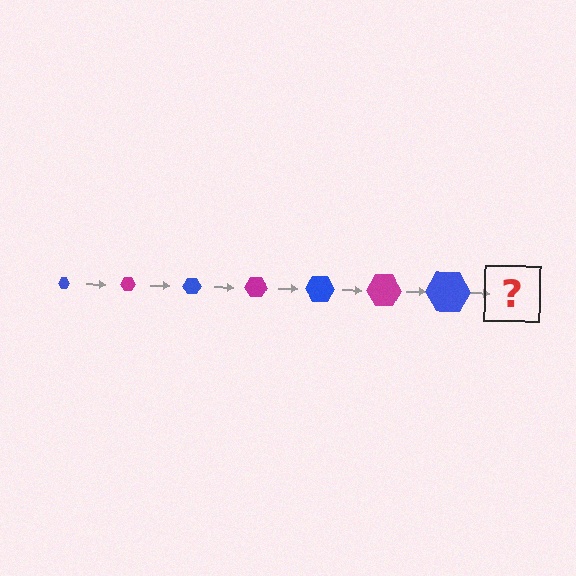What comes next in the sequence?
The next element should be a magenta hexagon, larger than the previous one.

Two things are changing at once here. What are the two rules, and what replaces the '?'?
The two rules are that the hexagon grows larger each step and the color cycles through blue and magenta. The '?' should be a magenta hexagon, larger than the previous one.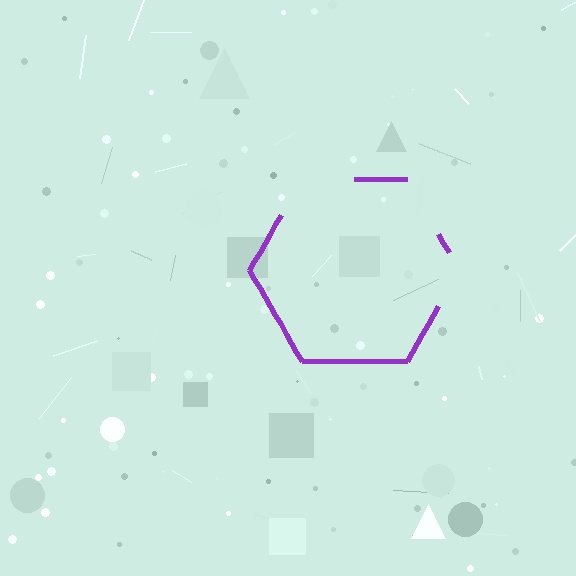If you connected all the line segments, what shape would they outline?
They would outline a hexagon.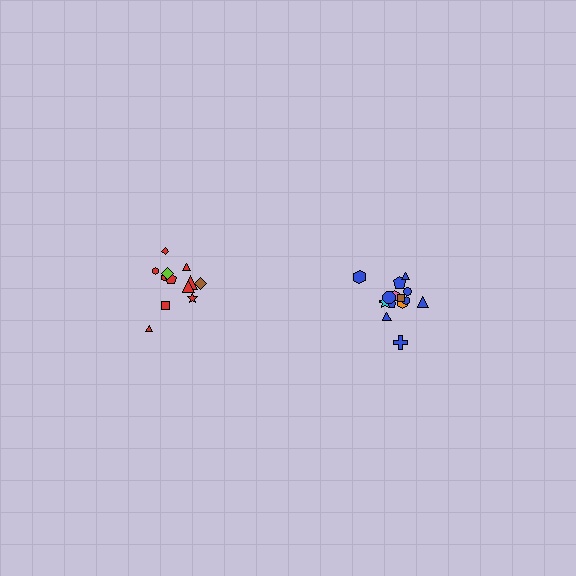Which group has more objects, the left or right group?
The right group.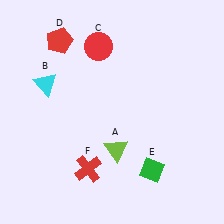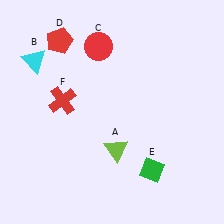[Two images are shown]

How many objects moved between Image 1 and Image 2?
2 objects moved between the two images.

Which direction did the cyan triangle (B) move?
The cyan triangle (B) moved up.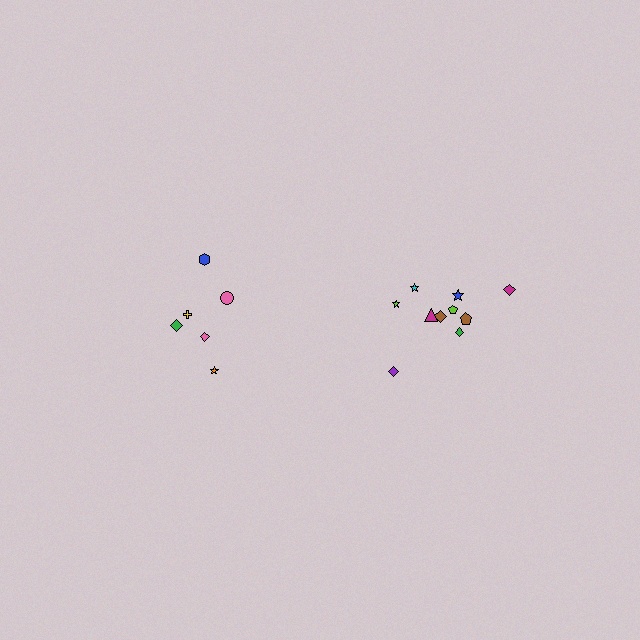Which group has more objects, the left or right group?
The right group.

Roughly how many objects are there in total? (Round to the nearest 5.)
Roughly 15 objects in total.